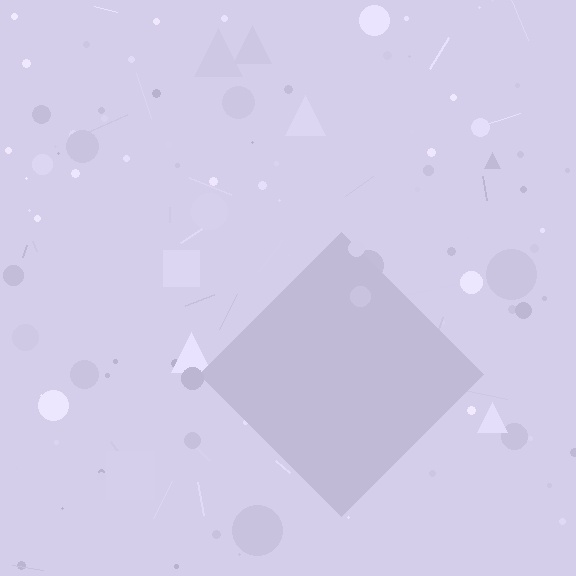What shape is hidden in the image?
A diamond is hidden in the image.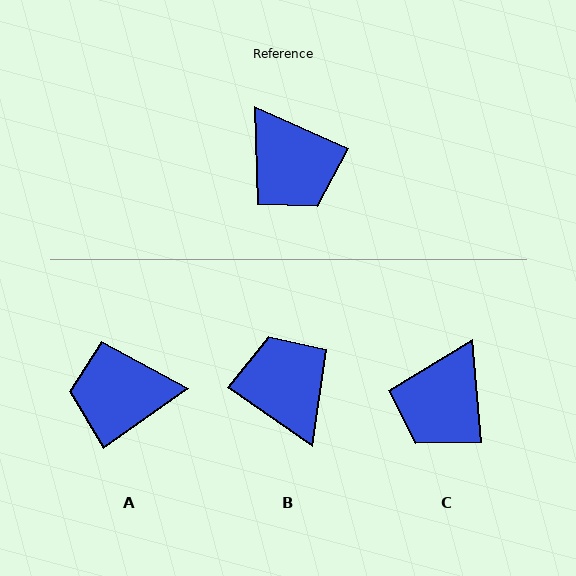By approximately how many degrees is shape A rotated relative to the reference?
Approximately 120 degrees clockwise.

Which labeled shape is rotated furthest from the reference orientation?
B, about 170 degrees away.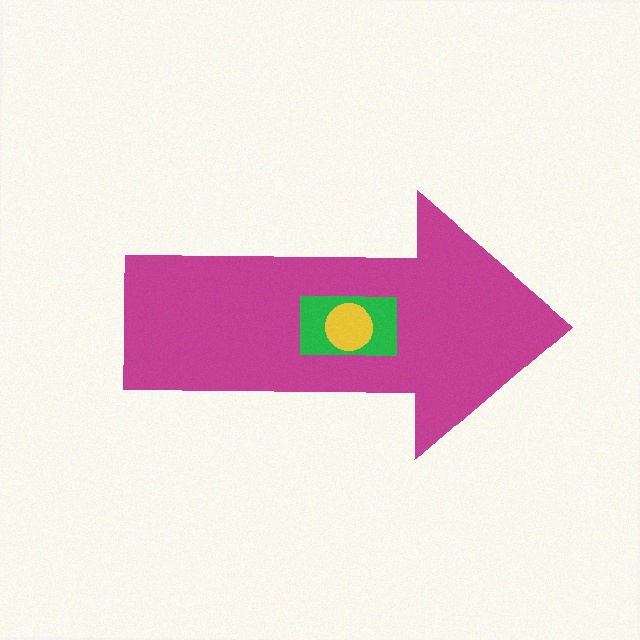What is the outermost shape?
The magenta arrow.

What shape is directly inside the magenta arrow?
The green rectangle.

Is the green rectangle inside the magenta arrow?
Yes.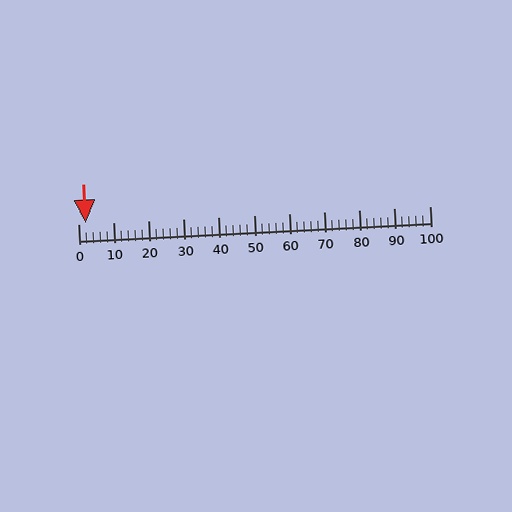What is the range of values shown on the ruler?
The ruler shows values from 0 to 100.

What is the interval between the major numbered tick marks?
The major tick marks are spaced 10 units apart.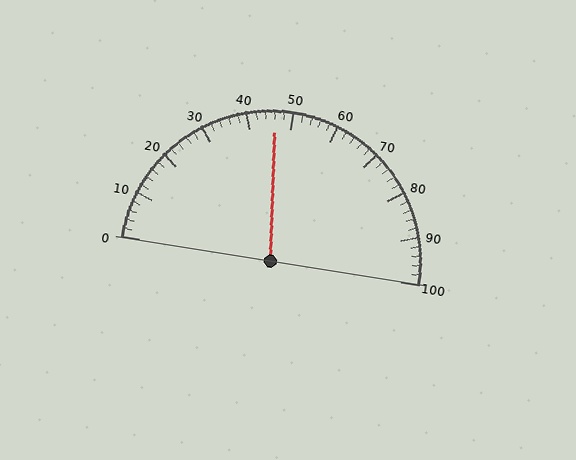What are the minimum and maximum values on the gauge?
The gauge ranges from 0 to 100.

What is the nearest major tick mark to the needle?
The nearest major tick mark is 50.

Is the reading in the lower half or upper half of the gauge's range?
The reading is in the lower half of the range (0 to 100).